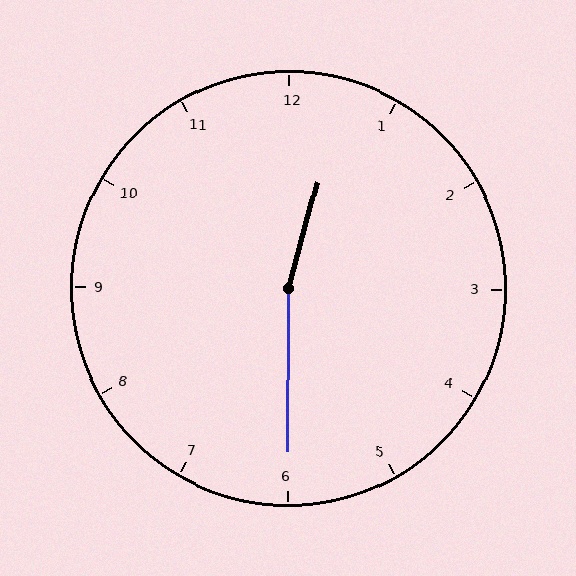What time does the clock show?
12:30.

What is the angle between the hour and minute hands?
Approximately 165 degrees.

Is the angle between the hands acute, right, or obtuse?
It is obtuse.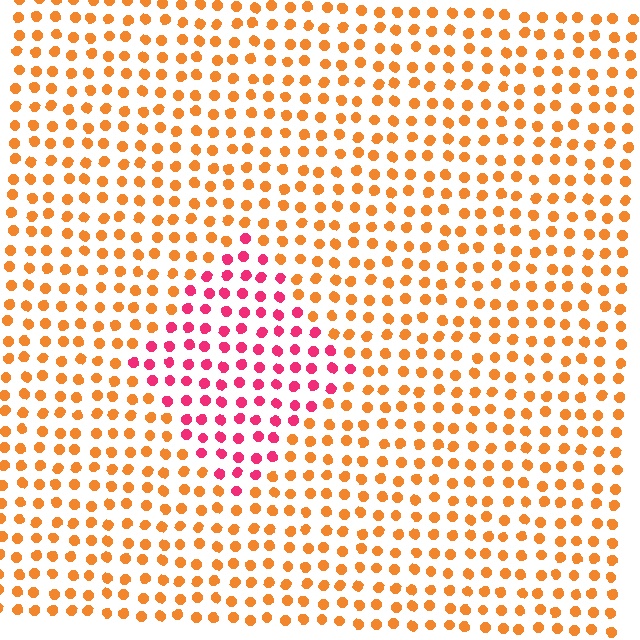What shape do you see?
I see a diamond.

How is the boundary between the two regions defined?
The boundary is defined purely by a slight shift in hue (about 51 degrees). Spacing, size, and orientation are identical on both sides.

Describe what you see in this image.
The image is filled with small orange elements in a uniform arrangement. A diamond-shaped region is visible where the elements are tinted to a slightly different hue, forming a subtle color boundary.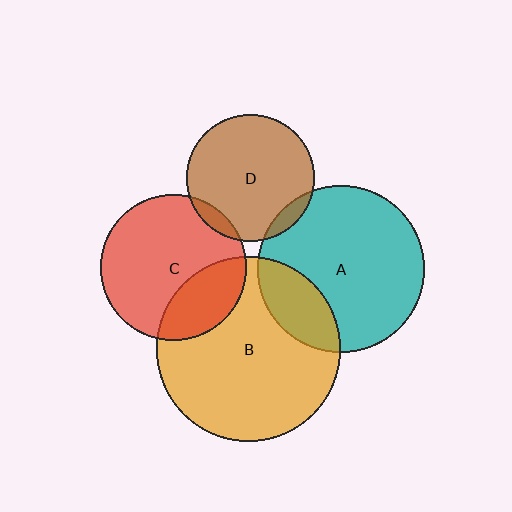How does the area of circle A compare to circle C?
Approximately 1.3 times.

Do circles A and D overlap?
Yes.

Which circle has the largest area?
Circle B (orange).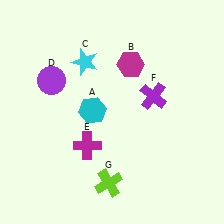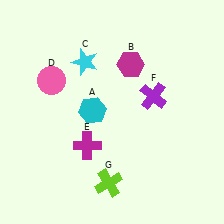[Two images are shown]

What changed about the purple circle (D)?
In Image 1, D is purple. In Image 2, it changed to pink.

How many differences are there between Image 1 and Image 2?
There is 1 difference between the two images.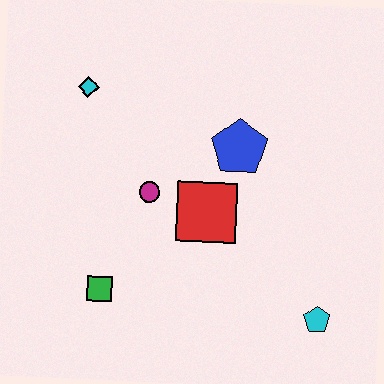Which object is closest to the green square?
The magenta circle is closest to the green square.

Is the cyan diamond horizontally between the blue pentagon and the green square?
No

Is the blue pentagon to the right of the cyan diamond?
Yes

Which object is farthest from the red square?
The cyan diamond is farthest from the red square.